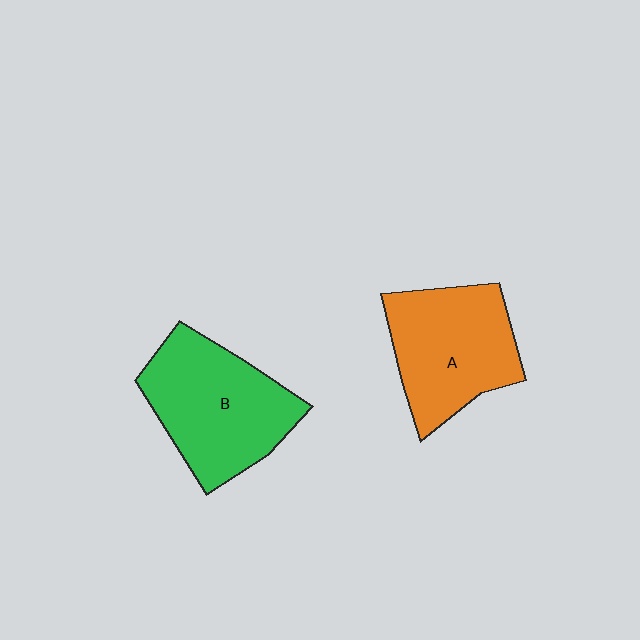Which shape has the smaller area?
Shape A (orange).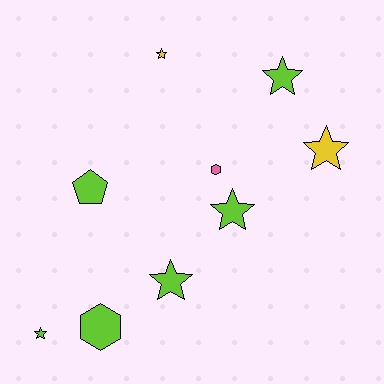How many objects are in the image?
There are 9 objects.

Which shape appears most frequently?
Star, with 6 objects.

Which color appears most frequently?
Lime, with 6 objects.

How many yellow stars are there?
There are 2 yellow stars.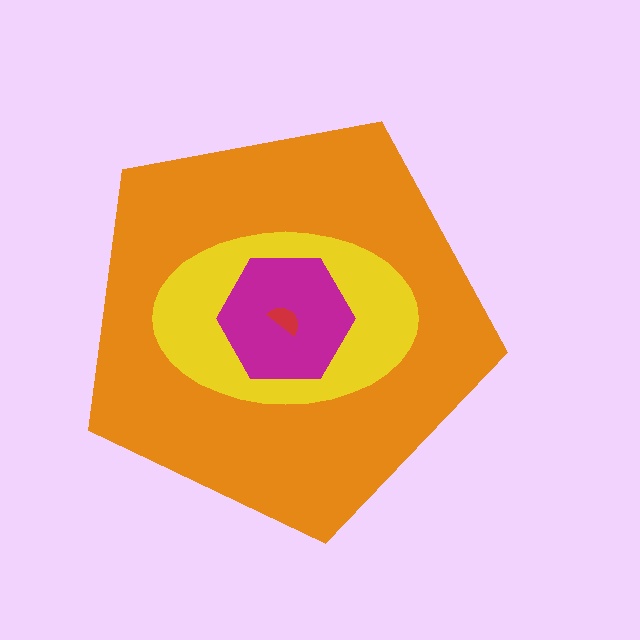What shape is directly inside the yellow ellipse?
The magenta hexagon.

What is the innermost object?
The red semicircle.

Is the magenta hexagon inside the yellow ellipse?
Yes.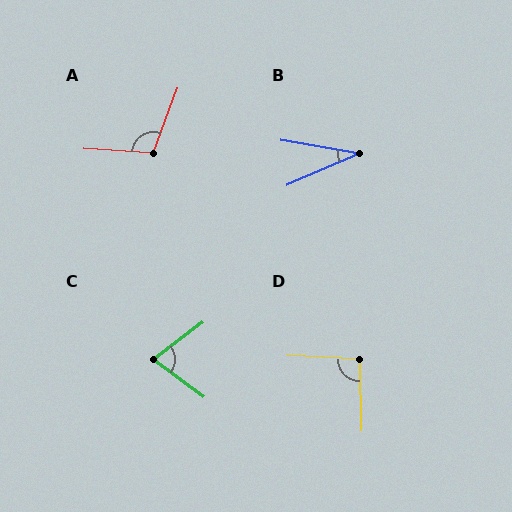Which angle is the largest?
A, at approximately 107 degrees.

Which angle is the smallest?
B, at approximately 33 degrees.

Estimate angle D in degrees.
Approximately 94 degrees.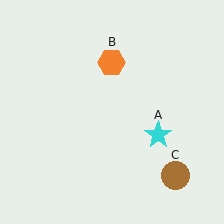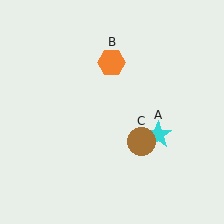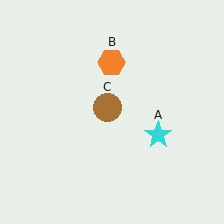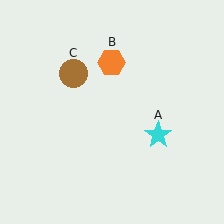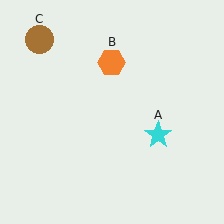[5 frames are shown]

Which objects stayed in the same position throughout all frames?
Cyan star (object A) and orange hexagon (object B) remained stationary.